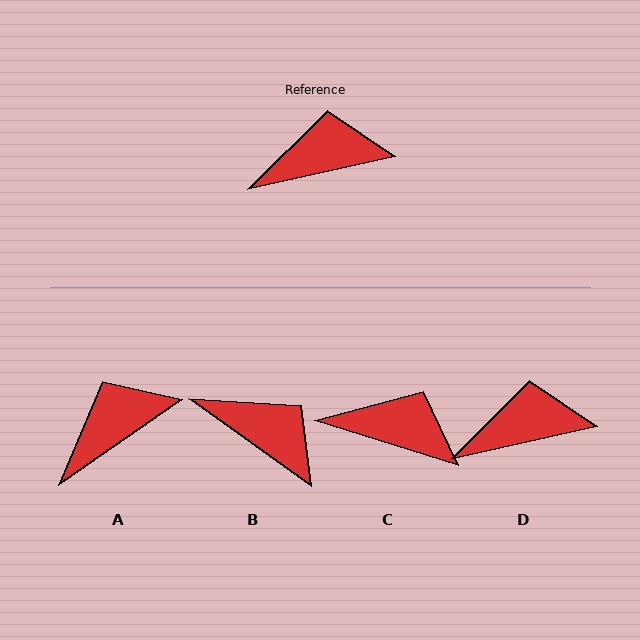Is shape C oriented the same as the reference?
No, it is off by about 30 degrees.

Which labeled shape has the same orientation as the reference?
D.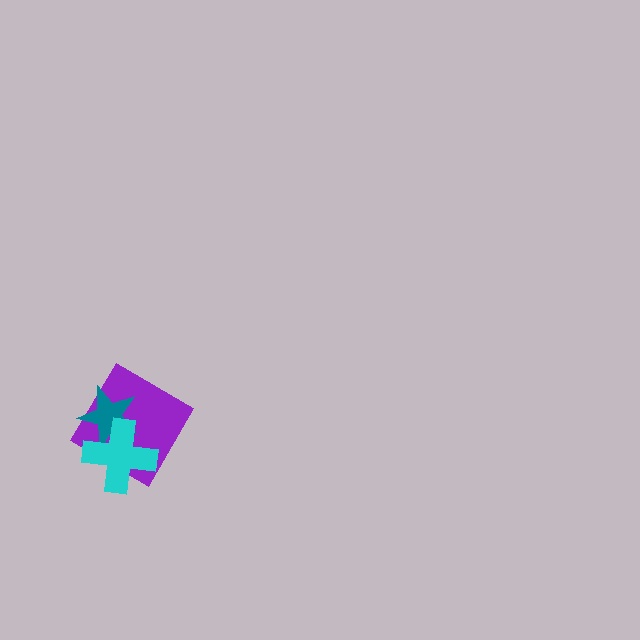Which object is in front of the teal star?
The cyan cross is in front of the teal star.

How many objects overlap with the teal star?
2 objects overlap with the teal star.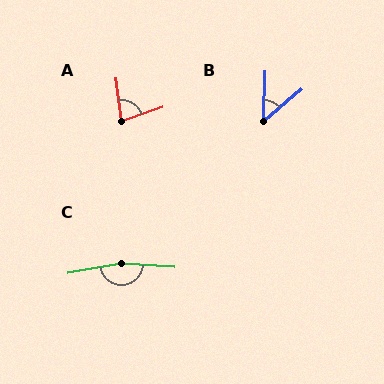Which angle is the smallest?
B, at approximately 48 degrees.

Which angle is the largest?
C, at approximately 166 degrees.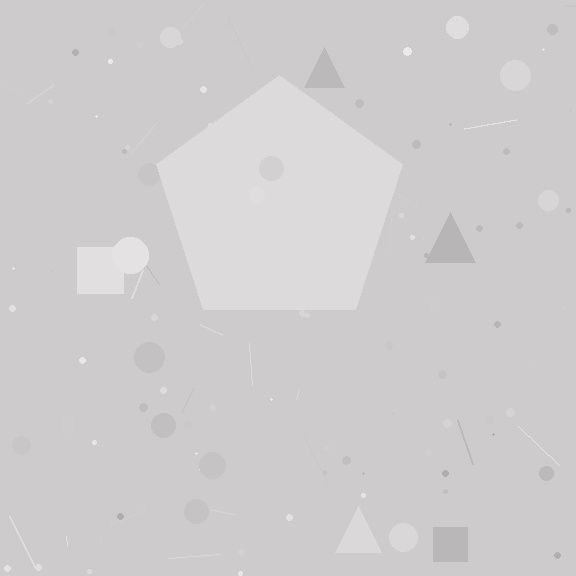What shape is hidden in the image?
A pentagon is hidden in the image.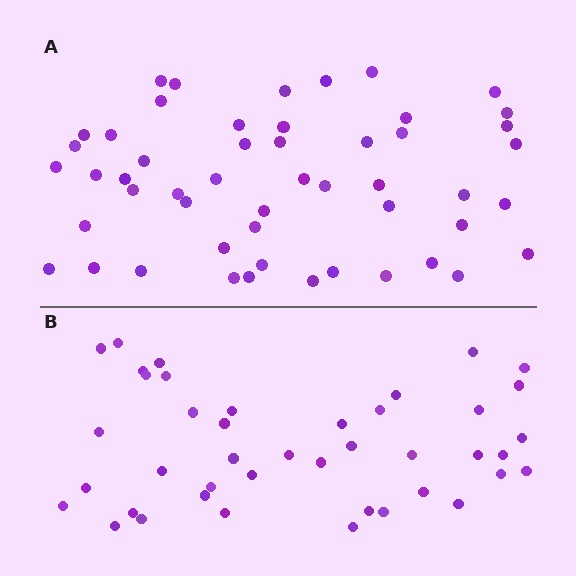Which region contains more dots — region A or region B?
Region A (the top region) has more dots.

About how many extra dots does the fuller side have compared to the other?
Region A has roughly 8 or so more dots than region B.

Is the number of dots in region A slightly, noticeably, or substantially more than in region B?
Region A has only slightly more — the two regions are fairly close. The ratio is roughly 1.2 to 1.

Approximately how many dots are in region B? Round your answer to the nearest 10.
About 40 dots. (The exact count is 42, which rounds to 40.)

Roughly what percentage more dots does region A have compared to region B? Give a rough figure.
About 20% more.